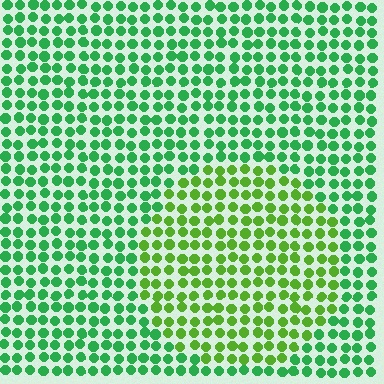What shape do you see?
I see a circle.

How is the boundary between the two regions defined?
The boundary is defined purely by a slight shift in hue (about 35 degrees). Spacing, size, and orientation are identical on both sides.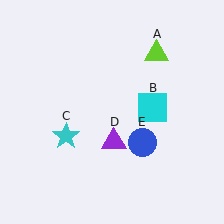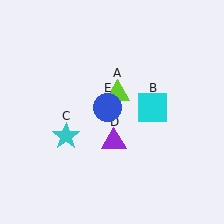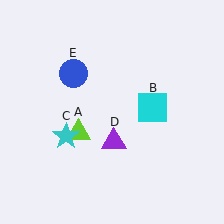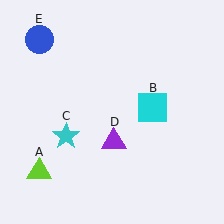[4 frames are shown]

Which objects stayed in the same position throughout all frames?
Cyan square (object B) and cyan star (object C) and purple triangle (object D) remained stationary.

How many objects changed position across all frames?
2 objects changed position: lime triangle (object A), blue circle (object E).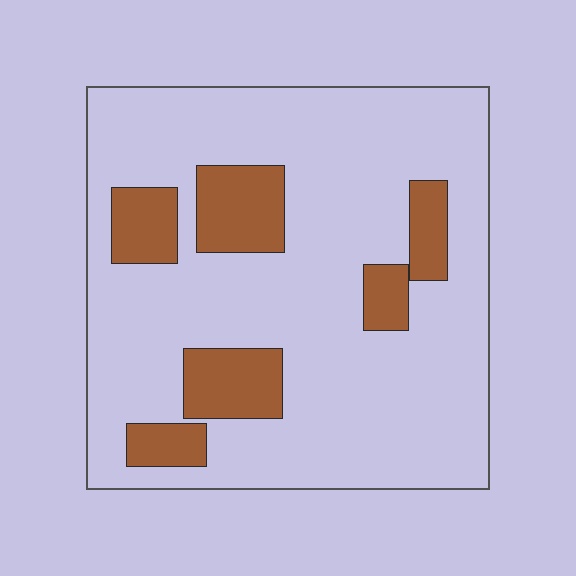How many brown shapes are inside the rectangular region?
6.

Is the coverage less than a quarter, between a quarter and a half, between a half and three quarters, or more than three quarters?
Less than a quarter.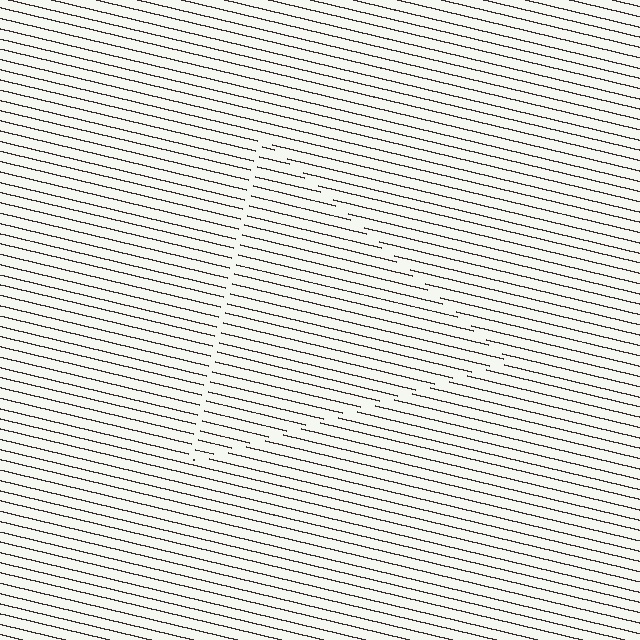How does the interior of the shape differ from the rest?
The interior of the shape contains the same grating, shifted by half a period — the contour is defined by the phase discontinuity where line-ends from the inner and outer gratings abut.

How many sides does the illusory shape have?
3 sides — the line-ends trace a triangle.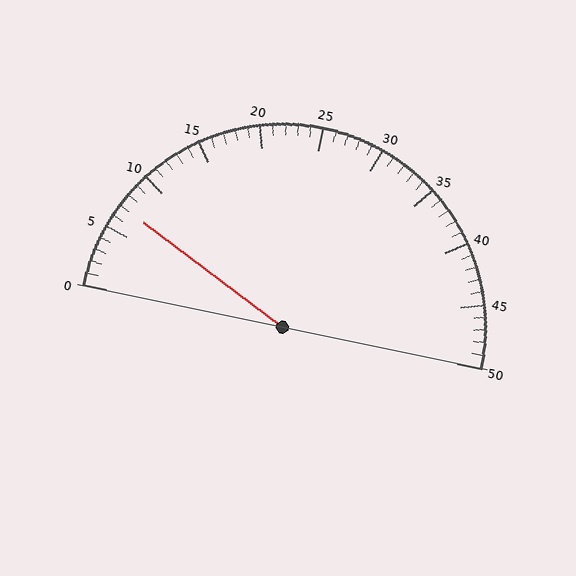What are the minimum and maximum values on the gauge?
The gauge ranges from 0 to 50.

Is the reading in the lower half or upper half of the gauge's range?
The reading is in the lower half of the range (0 to 50).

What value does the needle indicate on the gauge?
The needle indicates approximately 7.